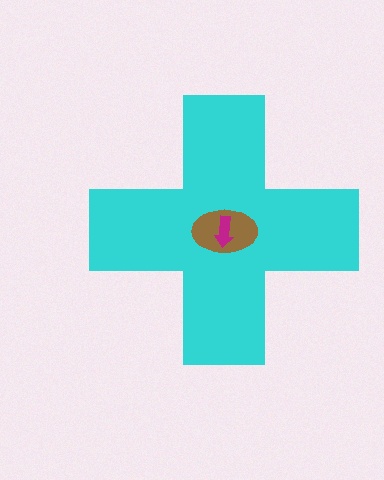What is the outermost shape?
The cyan cross.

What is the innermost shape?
The magenta arrow.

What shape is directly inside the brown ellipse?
The magenta arrow.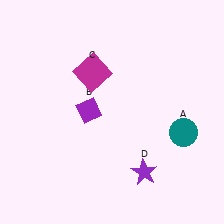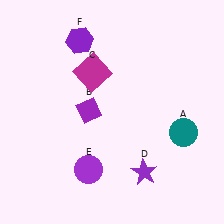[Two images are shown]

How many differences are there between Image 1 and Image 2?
There are 2 differences between the two images.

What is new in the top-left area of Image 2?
A purple hexagon (F) was added in the top-left area of Image 2.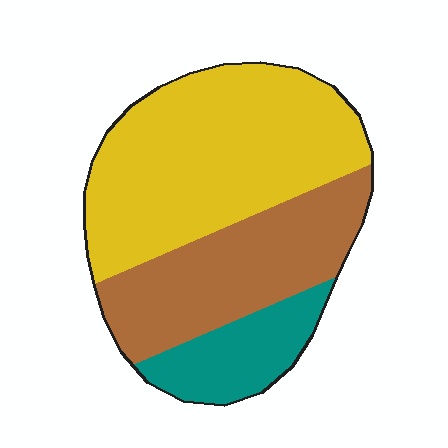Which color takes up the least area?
Teal, at roughly 15%.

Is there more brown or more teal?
Brown.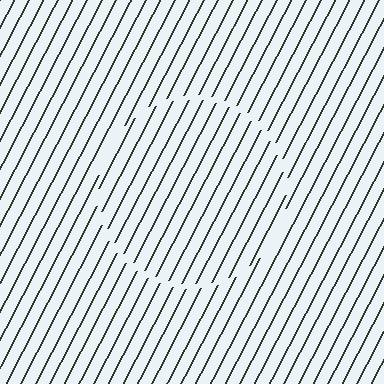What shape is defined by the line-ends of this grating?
An illusory circle. The interior of the shape contains the same grating, shifted by half a period — the contour is defined by the phase discontinuity where line-ends from the inner and outer gratings abut.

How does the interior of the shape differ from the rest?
The interior of the shape contains the same grating, shifted by half a period — the contour is defined by the phase discontinuity where line-ends from the inner and outer gratings abut.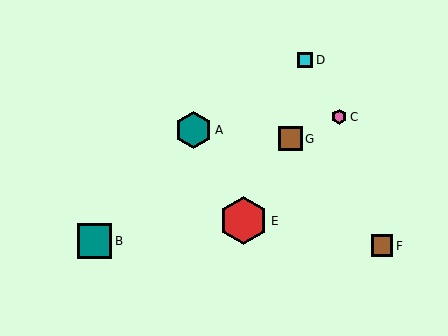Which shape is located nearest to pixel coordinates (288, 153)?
The brown square (labeled G) at (290, 139) is nearest to that location.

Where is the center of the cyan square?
The center of the cyan square is at (305, 60).